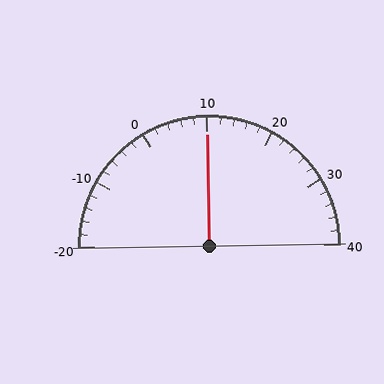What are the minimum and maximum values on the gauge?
The gauge ranges from -20 to 40.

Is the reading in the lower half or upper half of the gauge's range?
The reading is in the upper half of the range (-20 to 40).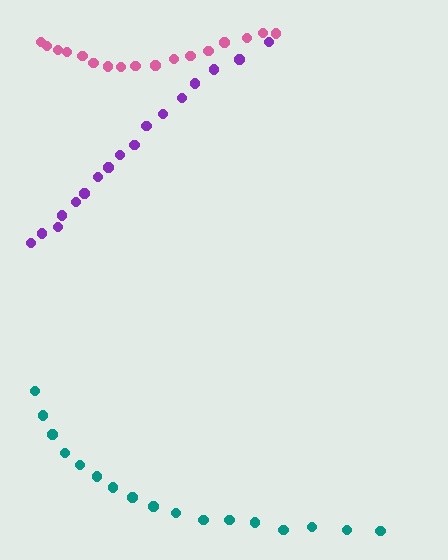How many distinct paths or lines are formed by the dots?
There are 3 distinct paths.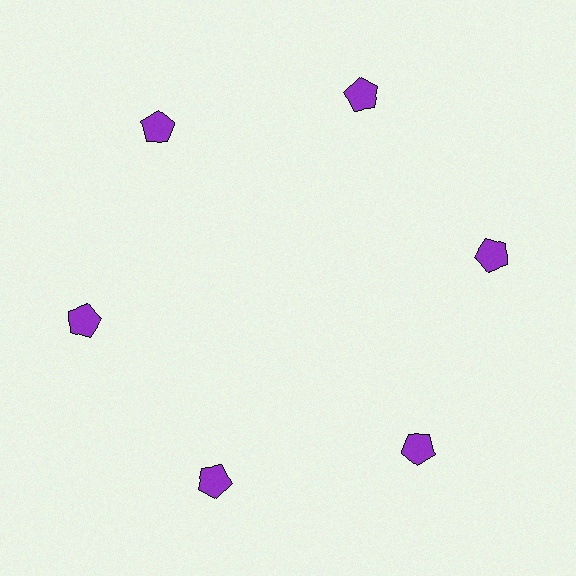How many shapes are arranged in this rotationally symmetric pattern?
There are 6 shapes, arranged in 6 groups of 1.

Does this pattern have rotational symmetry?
Yes, this pattern has 6-fold rotational symmetry. It looks the same after rotating 60 degrees around the center.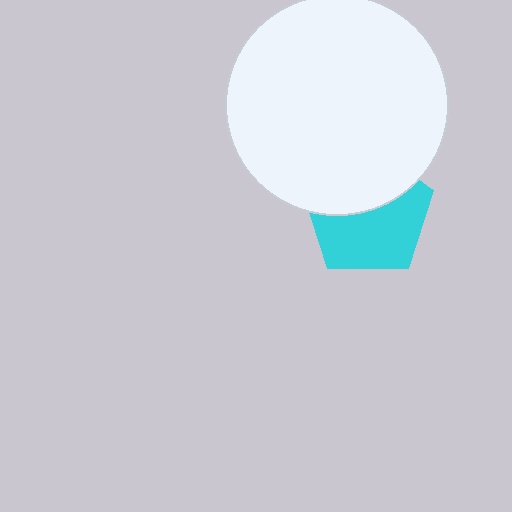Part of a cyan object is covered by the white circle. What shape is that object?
It is a pentagon.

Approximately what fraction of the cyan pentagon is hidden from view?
Roughly 43% of the cyan pentagon is hidden behind the white circle.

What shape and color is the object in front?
The object in front is a white circle.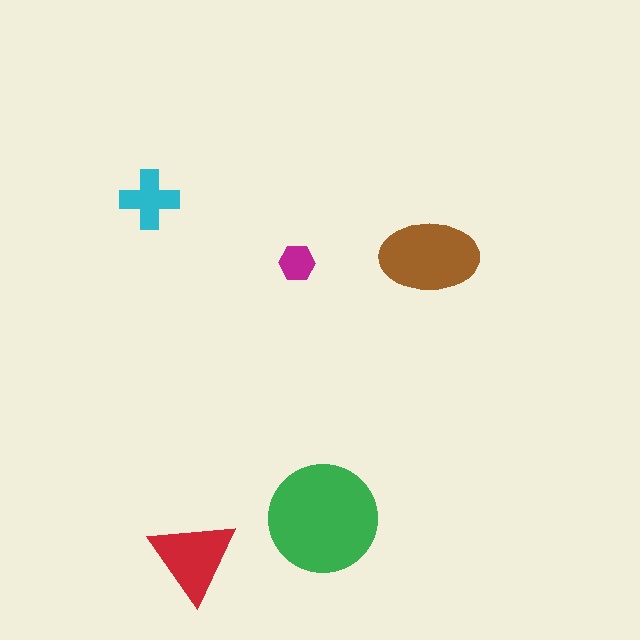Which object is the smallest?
The magenta hexagon.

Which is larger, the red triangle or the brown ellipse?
The brown ellipse.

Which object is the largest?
The green circle.